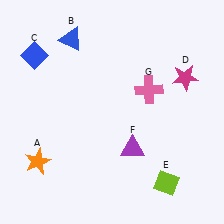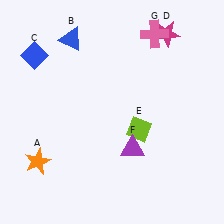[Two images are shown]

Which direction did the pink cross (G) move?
The pink cross (G) moved up.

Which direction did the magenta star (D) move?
The magenta star (D) moved up.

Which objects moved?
The objects that moved are: the magenta star (D), the lime diamond (E), the pink cross (G).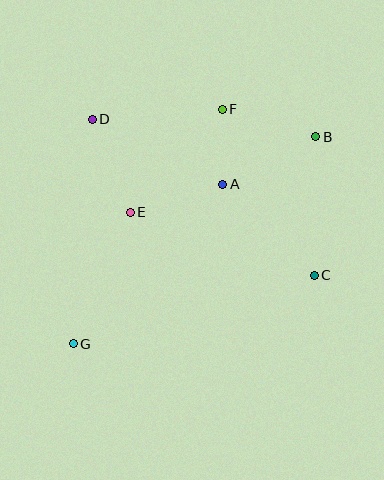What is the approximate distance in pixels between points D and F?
The distance between D and F is approximately 130 pixels.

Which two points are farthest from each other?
Points B and G are farthest from each other.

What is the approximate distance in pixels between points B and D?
The distance between B and D is approximately 224 pixels.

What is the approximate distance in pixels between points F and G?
The distance between F and G is approximately 278 pixels.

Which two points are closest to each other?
Points A and F are closest to each other.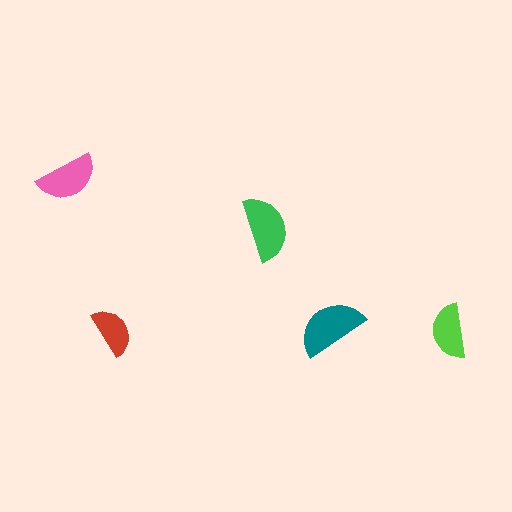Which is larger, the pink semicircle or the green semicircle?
The green one.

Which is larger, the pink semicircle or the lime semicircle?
The pink one.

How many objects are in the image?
There are 5 objects in the image.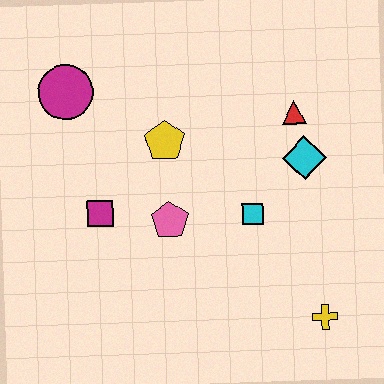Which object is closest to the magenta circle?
The yellow pentagon is closest to the magenta circle.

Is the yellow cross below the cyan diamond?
Yes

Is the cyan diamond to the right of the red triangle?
Yes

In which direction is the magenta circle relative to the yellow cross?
The magenta circle is to the left of the yellow cross.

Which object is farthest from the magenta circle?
The yellow cross is farthest from the magenta circle.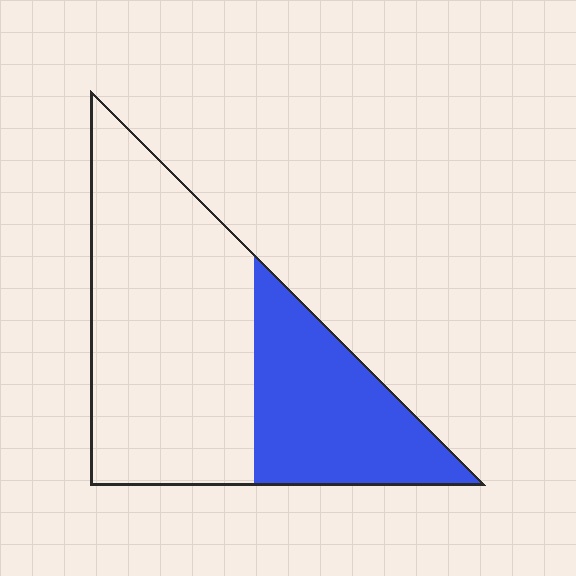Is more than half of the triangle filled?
No.